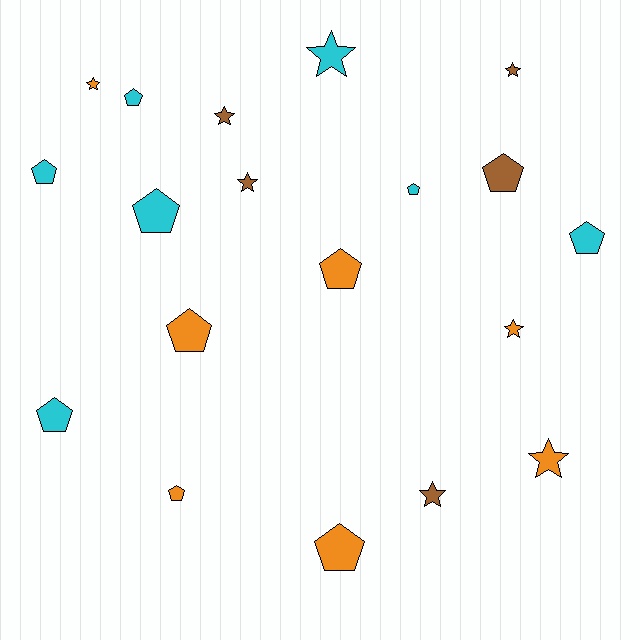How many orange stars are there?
There are 3 orange stars.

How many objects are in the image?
There are 19 objects.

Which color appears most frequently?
Cyan, with 7 objects.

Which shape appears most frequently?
Pentagon, with 11 objects.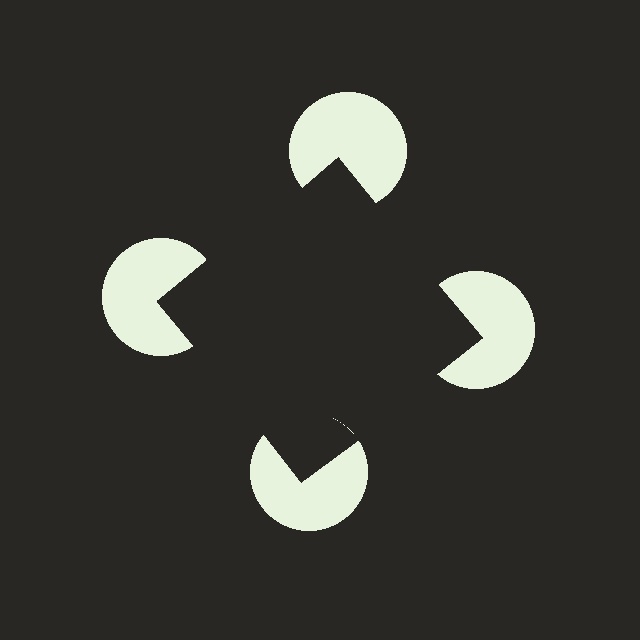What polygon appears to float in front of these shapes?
An illusory square — its edges are inferred from the aligned wedge cuts in the pac-man discs, not physically drawn.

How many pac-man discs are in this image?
There are 4 — one at each vertex of the illusory square.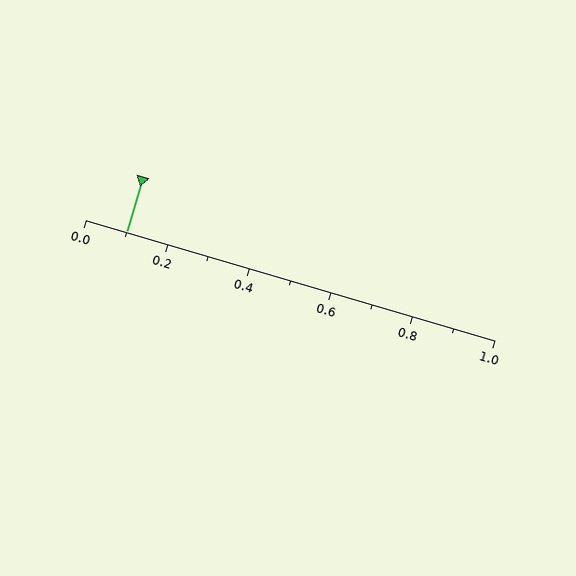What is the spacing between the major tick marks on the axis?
The major ticks are spaced 0.2 apart.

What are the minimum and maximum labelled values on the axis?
The axis runs from 0.0 to 1.0.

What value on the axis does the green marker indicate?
The marker indicates approximately 0.1.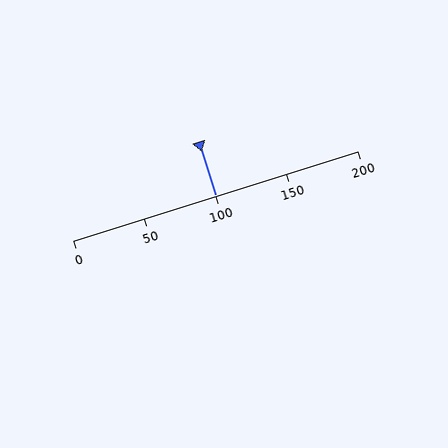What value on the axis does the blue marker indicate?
The marker indicates approximately 100.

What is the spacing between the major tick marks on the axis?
The major ticks are spaced 50 apart.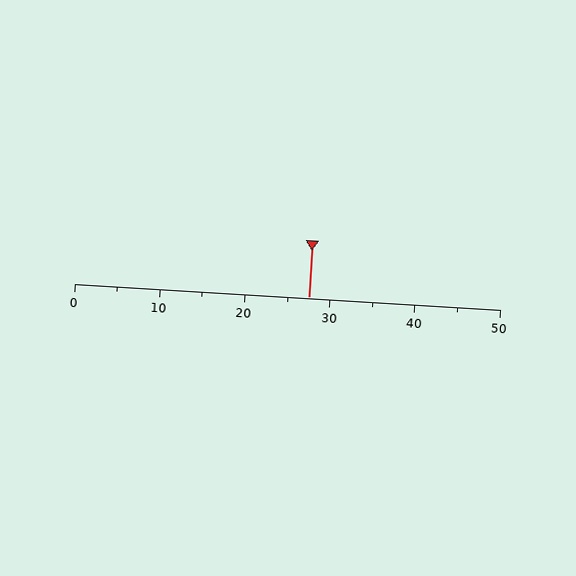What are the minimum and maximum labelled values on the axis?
The axis runs from 0 to 50.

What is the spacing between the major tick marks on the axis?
The major ticks are spaced 10 apart.